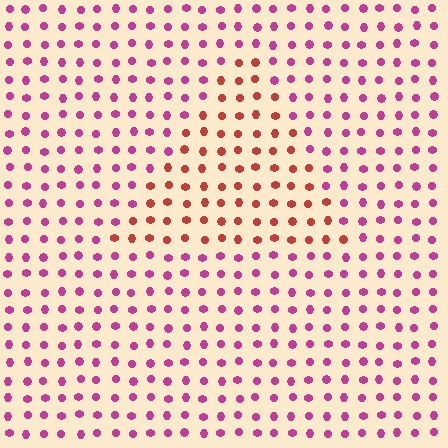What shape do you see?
I see a triangle.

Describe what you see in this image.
The image is filled with small magenta elements in a uniform arrangement. A triangle-shaped region is visible where the elements are tinted to a slightly different hue, forming a subtle color boundary.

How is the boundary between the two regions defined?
The boundary is defined purely by a slight shift in hue (about 44 degrees). Spacing, size, and orientation are identical on both sides.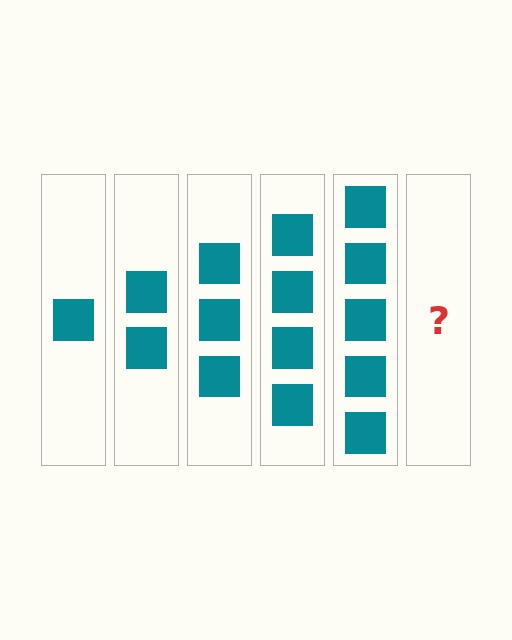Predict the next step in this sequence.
The next step is 6 squares.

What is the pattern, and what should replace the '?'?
The pattern is that each step adds one more square. The '?' should be 6 squares.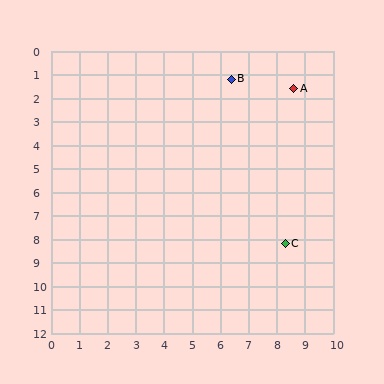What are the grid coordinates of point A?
Point A is at approximately (8.6, 1.6).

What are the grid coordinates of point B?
Point B is at approximately (6.4, 1.2).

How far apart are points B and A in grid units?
Points B and A are about 2.2 grid units apart.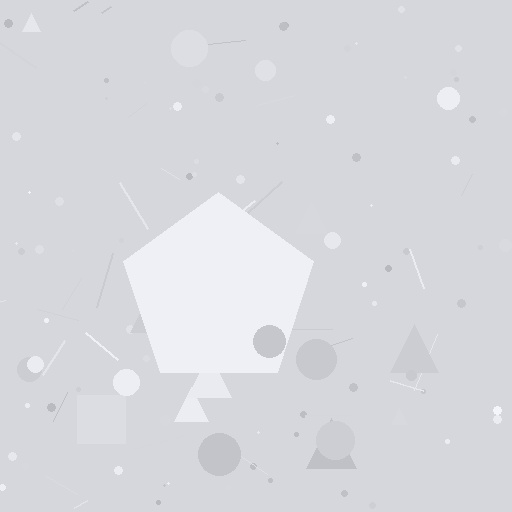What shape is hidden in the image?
A pentagon is hidden in the image.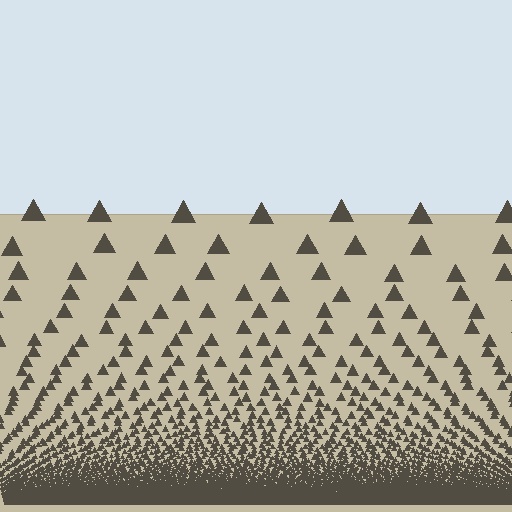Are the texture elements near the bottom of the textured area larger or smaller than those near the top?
Smaller. The gradient is inverted — elements near the bottom are smaller and denser.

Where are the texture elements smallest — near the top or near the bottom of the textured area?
Near the bottom.